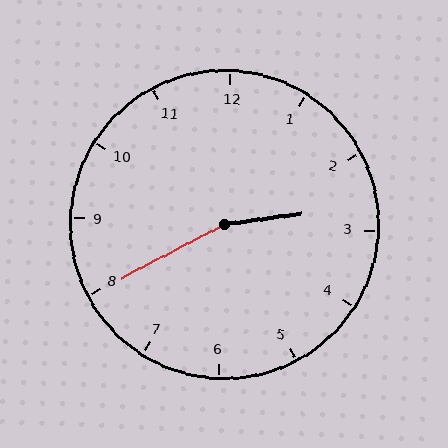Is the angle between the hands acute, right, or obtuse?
It is obtuse.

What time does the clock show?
2:40.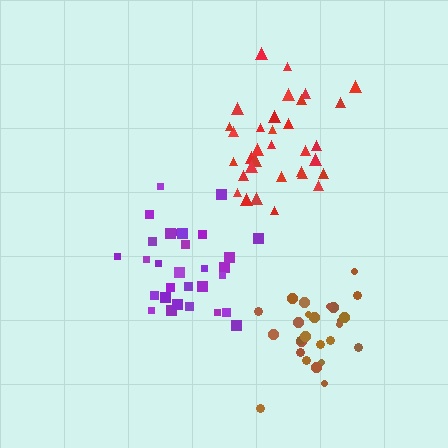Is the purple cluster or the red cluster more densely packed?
Purple.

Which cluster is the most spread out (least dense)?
Red.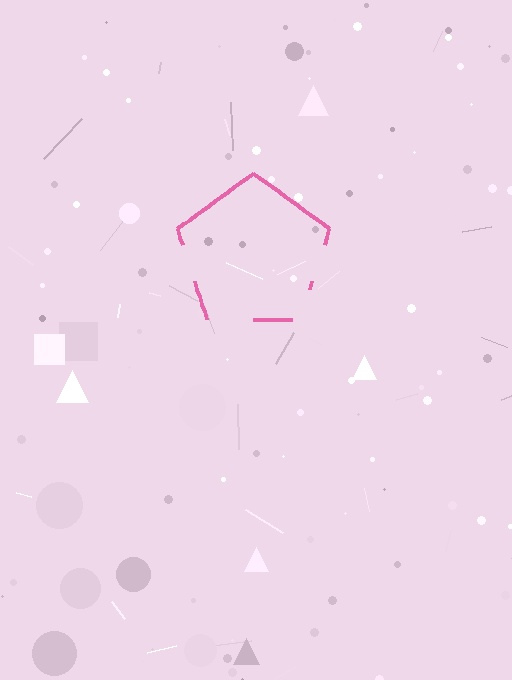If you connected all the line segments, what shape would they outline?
They would outline a pentagon.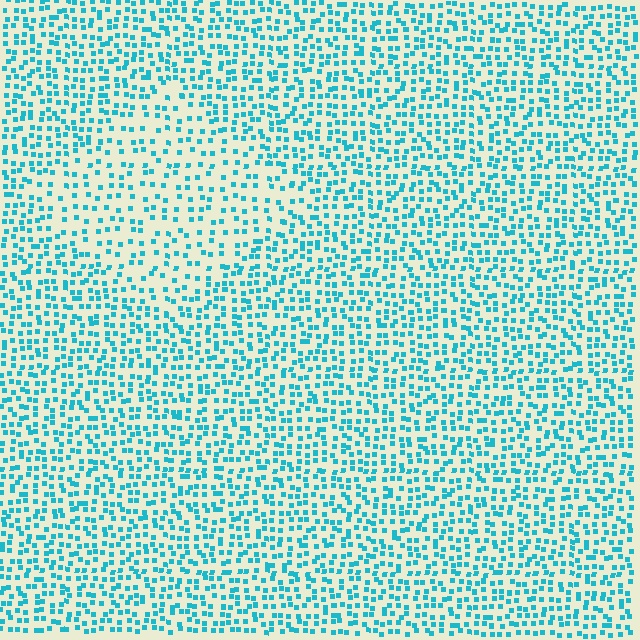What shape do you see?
I see a diamond.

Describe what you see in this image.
The image contains small cyan elements arranged at two different densities. A diamond-shaped region is visible where the elements are less densely packed than the surrounding area.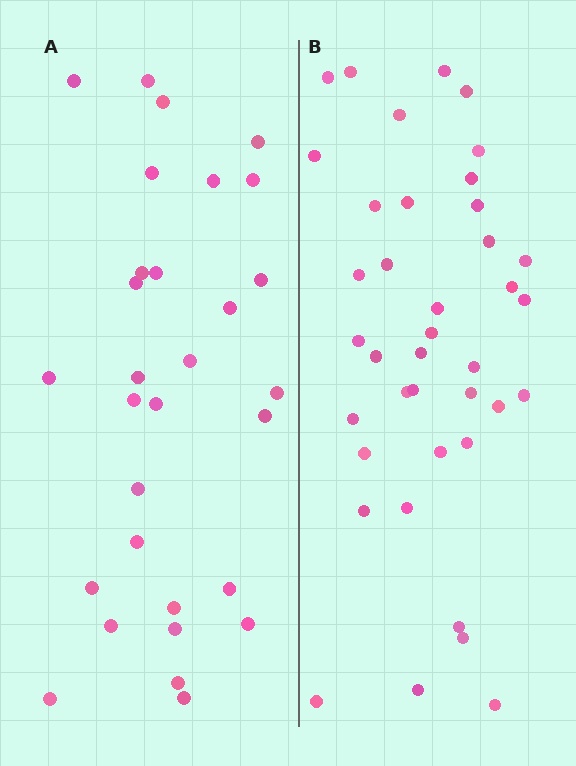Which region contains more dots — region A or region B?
Region B (the right region) has more dots.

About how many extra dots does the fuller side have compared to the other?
Region B has roughly 8 or so more dots than region A.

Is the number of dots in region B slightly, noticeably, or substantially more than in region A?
Region B has noticeably more, but not dramatically so. The ratio is roughly 1.3 to 1.